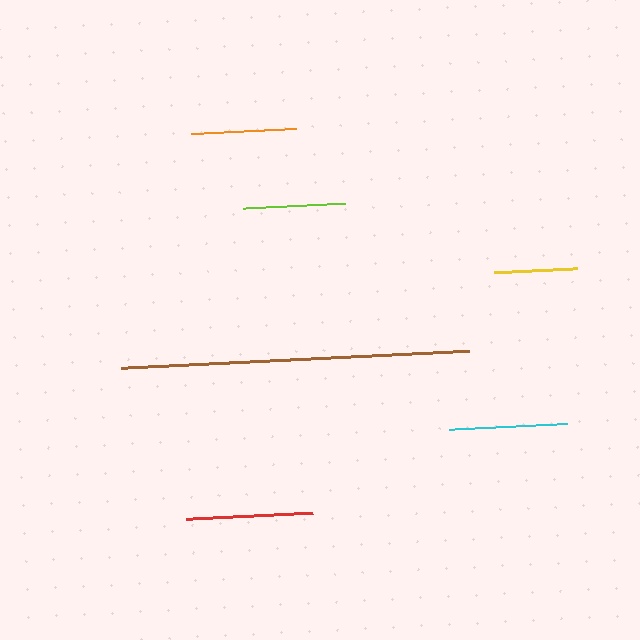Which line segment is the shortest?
The yellow line is the shortest at approximately 83 pixels.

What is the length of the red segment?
The red segment is approximately 127 pixels long.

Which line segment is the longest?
The brown line is the longest at approximately 348 pixels.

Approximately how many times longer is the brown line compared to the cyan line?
The brown line is approximately 2.9 times the length of the cyan line.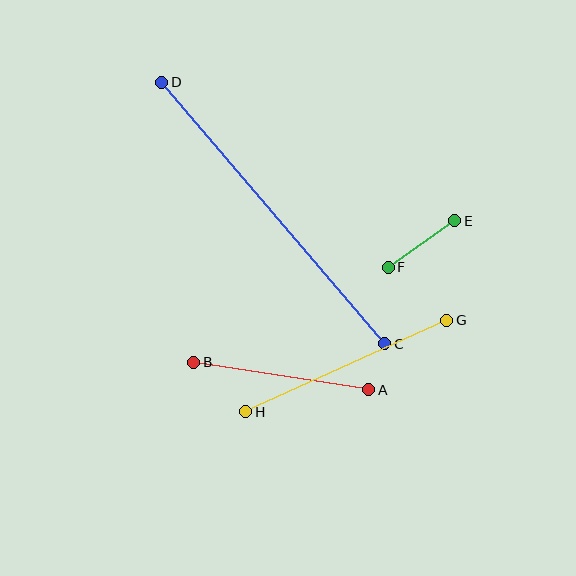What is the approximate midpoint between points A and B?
The midpoint is at approximately (281, 376) pixels.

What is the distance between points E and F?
The distance is approximately 82 pixels.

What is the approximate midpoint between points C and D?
The midpoint is at approximately (273, 213) pixels.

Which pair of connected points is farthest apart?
Points C and D are farthest apart.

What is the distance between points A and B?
The distance is approximately 177 pixels.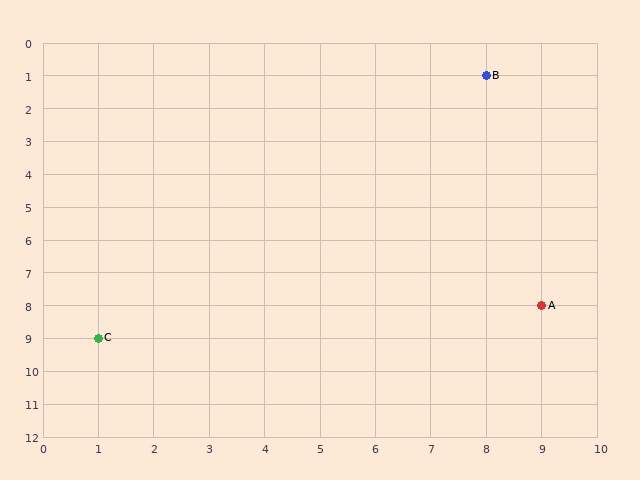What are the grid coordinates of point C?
Point C is at grid coordinates (1, 9).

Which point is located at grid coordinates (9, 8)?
Point A is at (9, 8).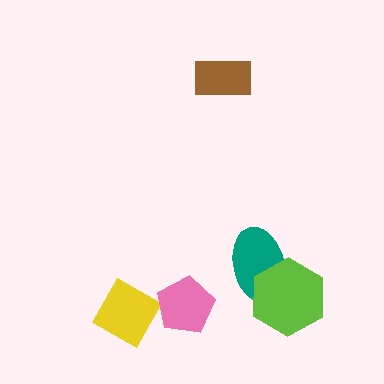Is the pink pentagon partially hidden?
No, no other shape covers it.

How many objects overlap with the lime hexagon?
1 object overlaps with the lime hexagon.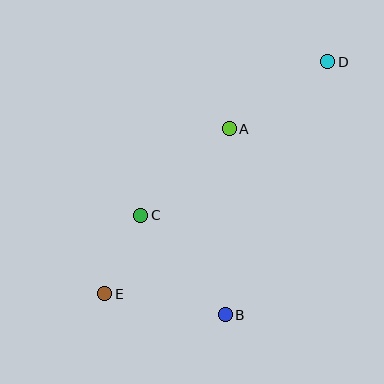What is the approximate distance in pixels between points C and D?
The distance between C and D is approximately 242 pixels.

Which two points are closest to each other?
Points C and E are closest to each other.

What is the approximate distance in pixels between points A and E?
The distance between A and E is approximately 207 pixels.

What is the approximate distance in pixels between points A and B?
The distance between A and B is approximately 186 pixels.